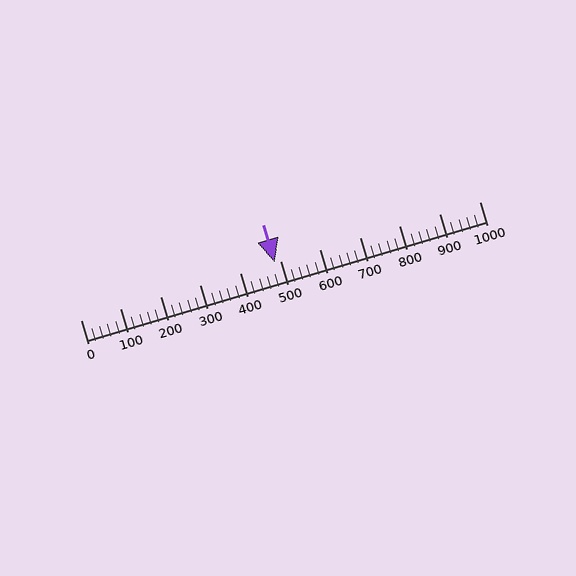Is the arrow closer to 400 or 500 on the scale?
The arrow is closer to 500.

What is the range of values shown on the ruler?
The ruler shows values from 0 to 1000.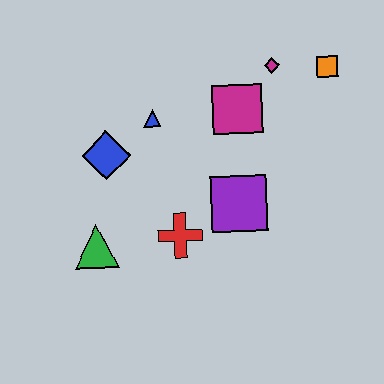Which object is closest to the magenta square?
The magenta diamond is closest to the magenta square.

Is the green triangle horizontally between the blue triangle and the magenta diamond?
No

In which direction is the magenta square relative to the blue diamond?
The magenta square is to the right of the blue diamond.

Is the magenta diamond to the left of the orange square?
Yes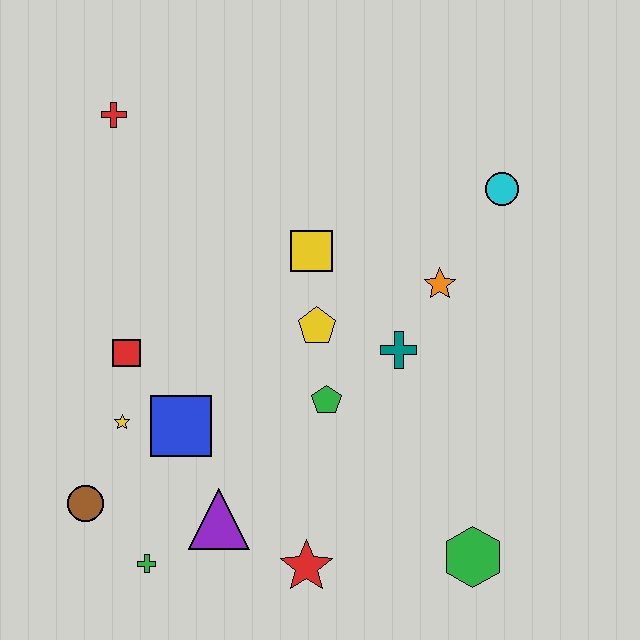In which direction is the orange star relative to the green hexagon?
The orange star is above the green hexagon.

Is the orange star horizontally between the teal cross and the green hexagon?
Yes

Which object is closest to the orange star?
The teal cross is closest to the orange star.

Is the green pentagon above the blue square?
Yes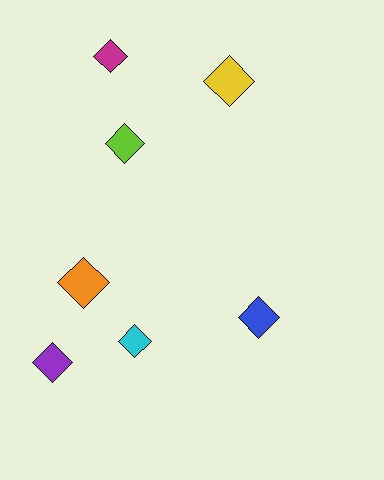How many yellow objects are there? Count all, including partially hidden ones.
There is 1 yellow object.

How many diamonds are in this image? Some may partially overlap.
There are 7 diamonds.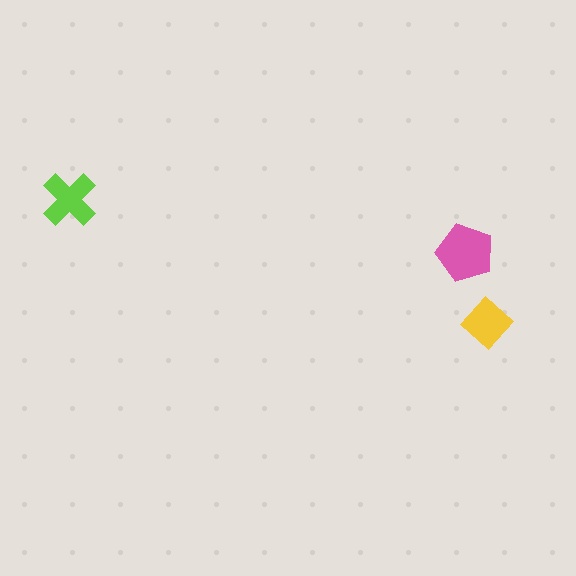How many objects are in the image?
There are 3 objects in the image.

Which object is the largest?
The pink pentagon.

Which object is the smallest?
The yellow diamond.